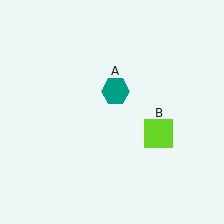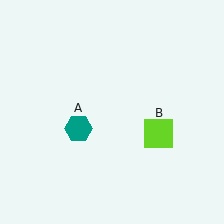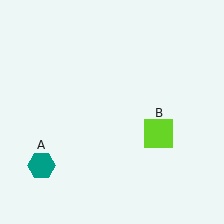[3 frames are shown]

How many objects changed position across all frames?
1 object changed position: teal hexagon (object A).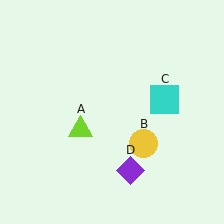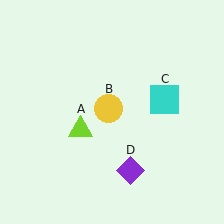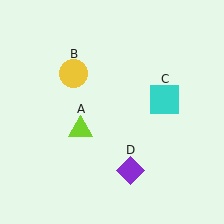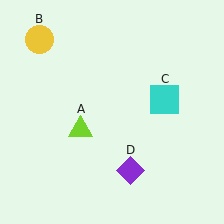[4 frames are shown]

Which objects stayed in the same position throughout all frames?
Lime triangle (object A) and cyan square (object C) and purple diamond (object D) remained stationary.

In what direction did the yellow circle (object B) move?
The yellow circle (object B) moved up and to the left.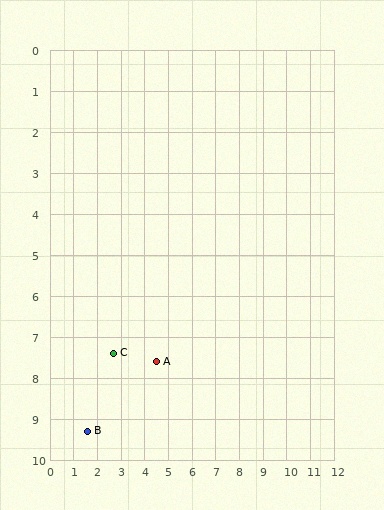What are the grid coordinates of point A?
Point A is at approximately (4.5, 7.6).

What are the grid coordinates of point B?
Point B is at approximately (1.6, 9.3).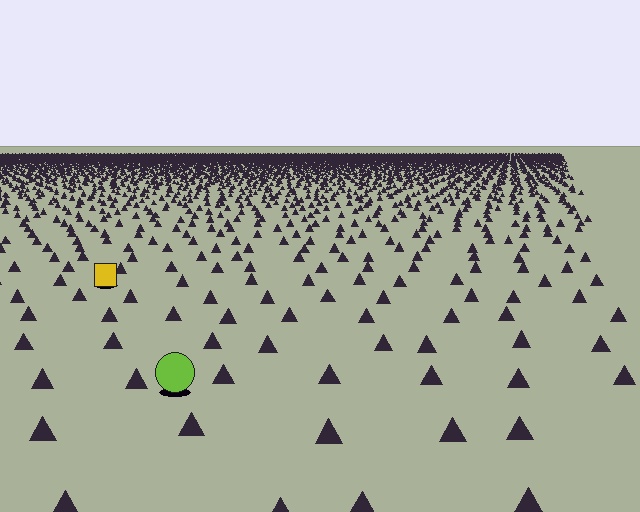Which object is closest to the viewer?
The lime circle is closest. The texture marks near it are larger and more spread out.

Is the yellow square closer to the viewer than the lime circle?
No. The lime circle is closer — you can tell from the texture gradient: the ground texture is coarser near it.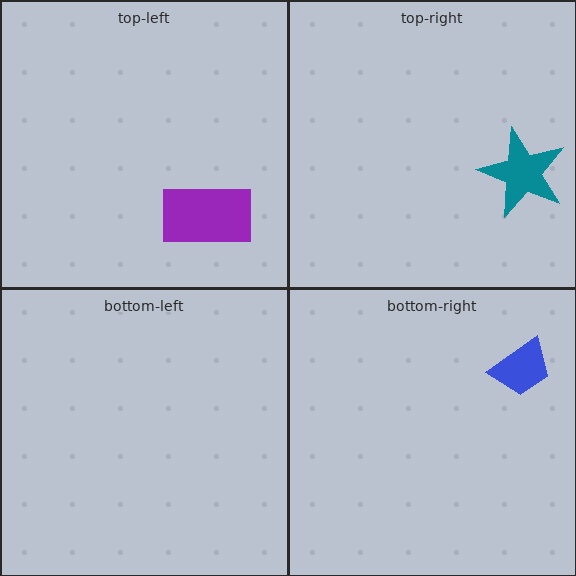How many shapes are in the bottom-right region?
1.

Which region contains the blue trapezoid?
The bottom-right region.